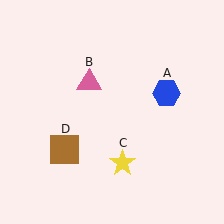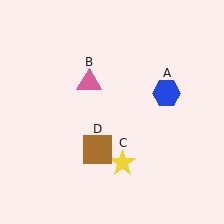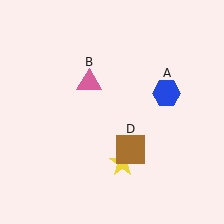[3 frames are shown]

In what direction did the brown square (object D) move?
The brown square (object D) moved right.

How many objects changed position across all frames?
1 object changed position: brown square (object D).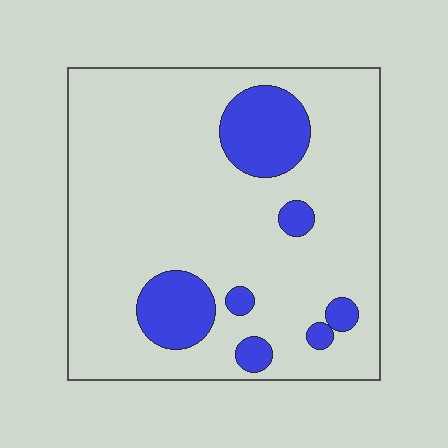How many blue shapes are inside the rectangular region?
7.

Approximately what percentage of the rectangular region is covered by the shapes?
Approximately 15%.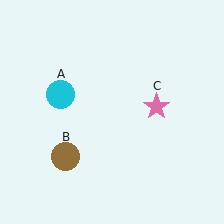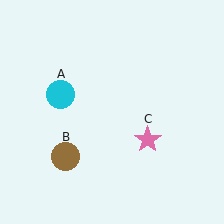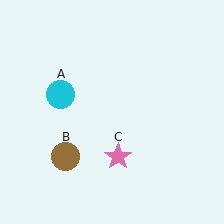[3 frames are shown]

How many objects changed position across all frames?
1 object changed position: pink star (object C).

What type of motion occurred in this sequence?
The pink star (object C) rotated clockwise around the center of the scene.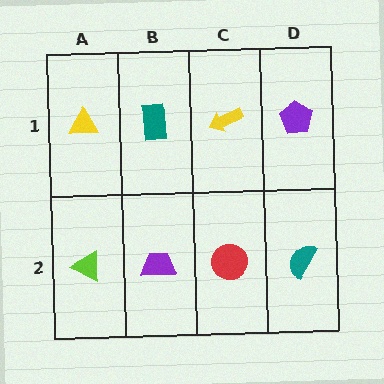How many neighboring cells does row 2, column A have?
2.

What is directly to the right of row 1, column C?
A purple pentagon.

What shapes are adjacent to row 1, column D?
A teal semicircle (row 2, column D), a yellow arrow (row 1, column C).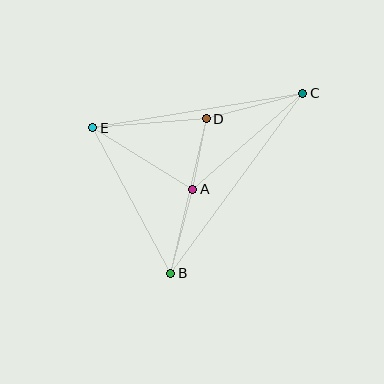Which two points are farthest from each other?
Points B and C are farthest from each other.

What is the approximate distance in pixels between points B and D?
The distance between B and D is approximately 159 pixels.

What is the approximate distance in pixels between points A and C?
The distance between A and C is approximately 146 pixels.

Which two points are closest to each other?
Points A and D are closest to each other.